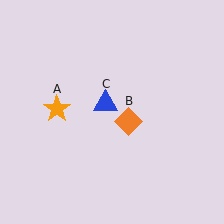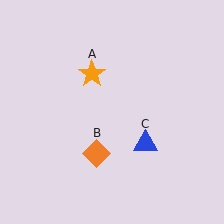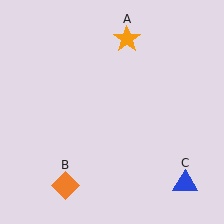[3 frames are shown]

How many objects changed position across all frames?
3 objects changed position: orange star (object A), orange diamond (object B), blue triangle (object C).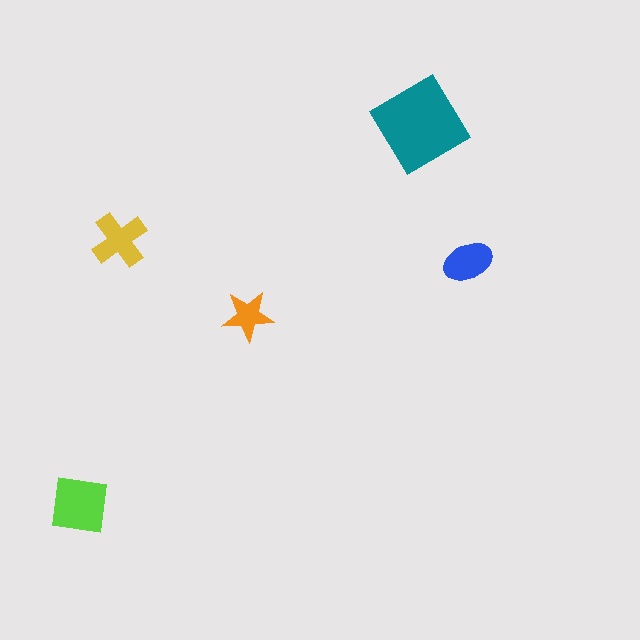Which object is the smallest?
The orange star.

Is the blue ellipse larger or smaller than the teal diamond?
Smaller.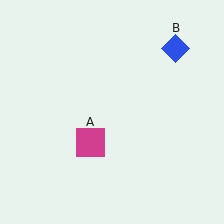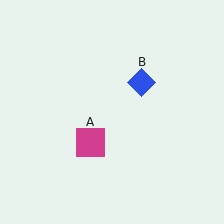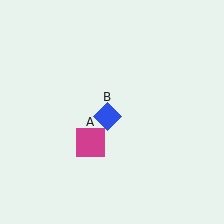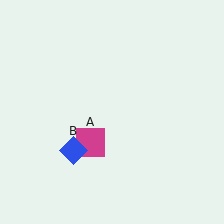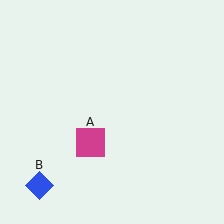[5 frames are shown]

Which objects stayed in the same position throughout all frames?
Magenta square (object A) remained stationary.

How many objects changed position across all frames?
1 object changed position: blue diamond (object B).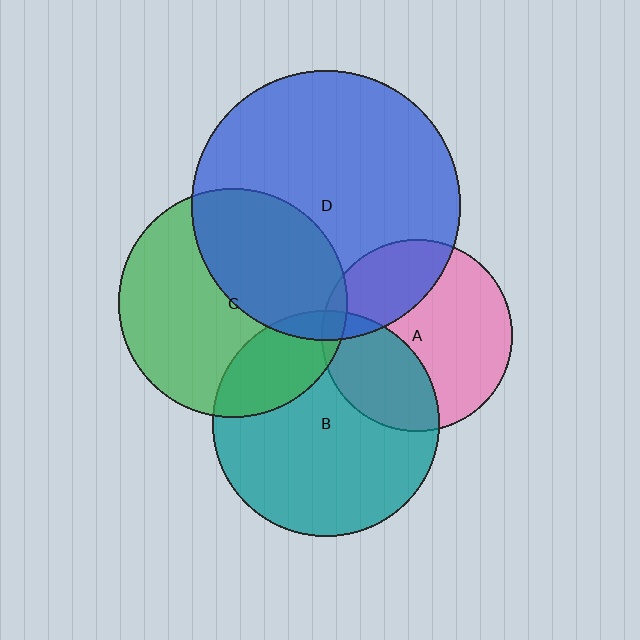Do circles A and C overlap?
Yes.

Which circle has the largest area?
Circle D (blue).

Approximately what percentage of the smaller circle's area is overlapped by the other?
Approximately 5%.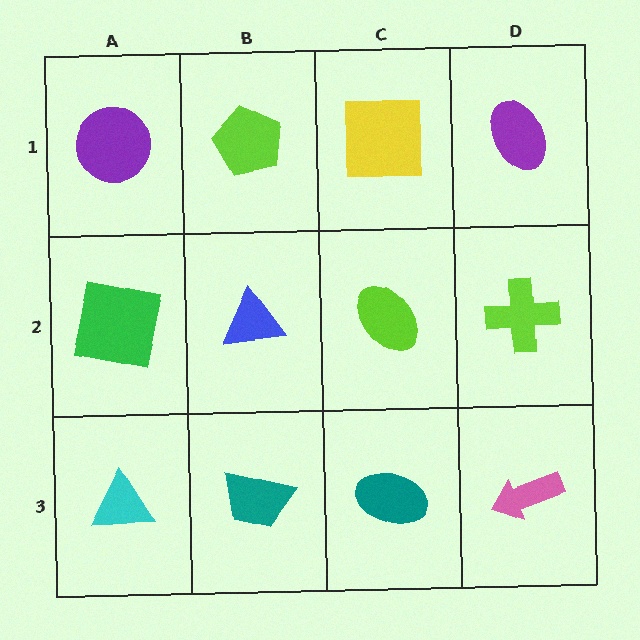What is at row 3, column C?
A teal ellipse.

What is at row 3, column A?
A cyan triangle.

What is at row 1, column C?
A yellow square.